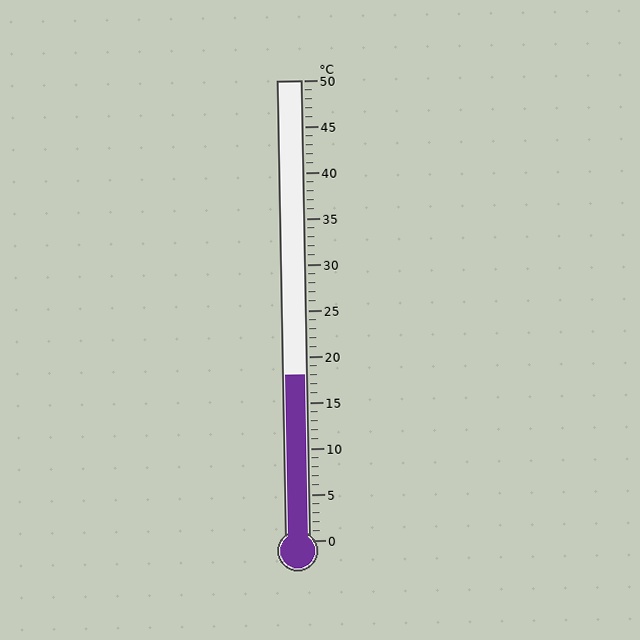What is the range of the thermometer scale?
The thermometer scale ranges from 0°C to 50°C.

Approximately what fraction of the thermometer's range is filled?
The thermometer is filled to approximately 35% of its range.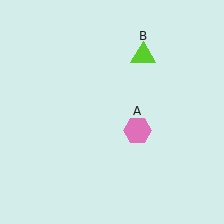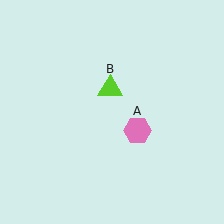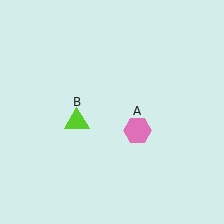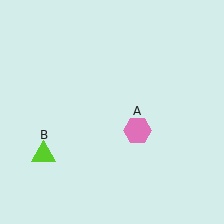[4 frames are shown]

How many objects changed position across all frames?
1 object changed position: lime triangle (object B).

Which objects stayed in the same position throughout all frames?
Pink hexagon (object A) remained stationary.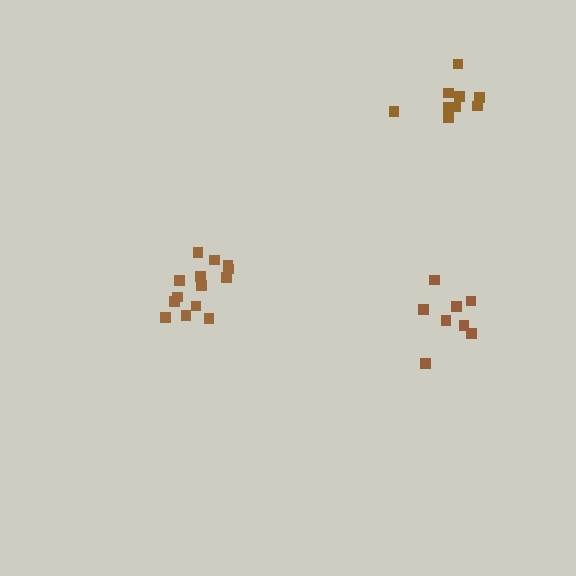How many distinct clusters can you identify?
There are 3 distinct clusters.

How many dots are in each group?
Group 1: 9 dots, Group 2: 8 dots, Group 3: 14 dots (31 total).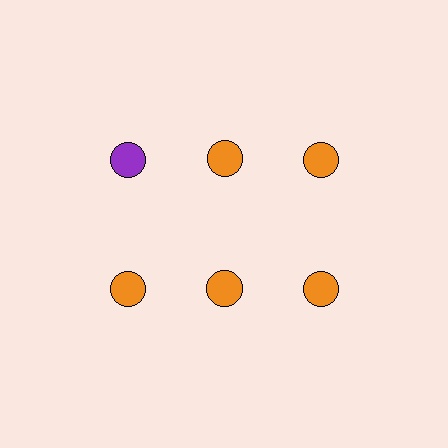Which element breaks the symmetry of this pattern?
The purple circle in the top row, leftmost column breaks the symmetry. All other shapes are orange circles.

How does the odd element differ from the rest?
It has a different color: purple instead of orange.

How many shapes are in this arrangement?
There are 6 shapes arranged in a grid pattern.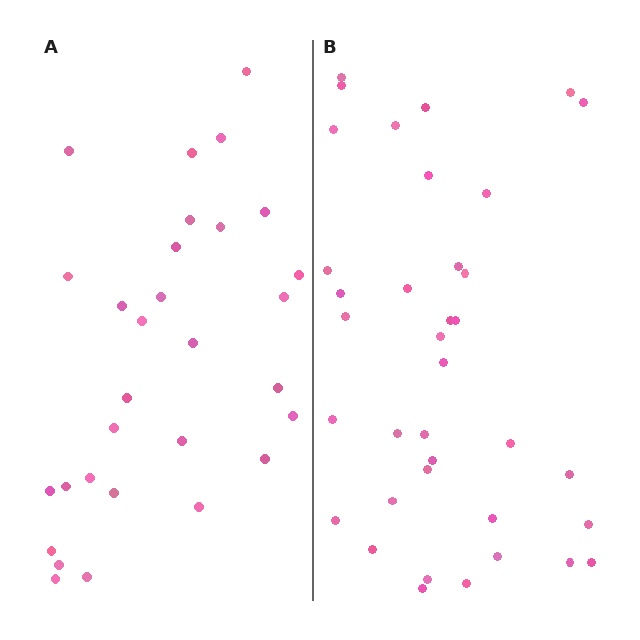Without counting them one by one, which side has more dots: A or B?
Region B (the right region) has more dots.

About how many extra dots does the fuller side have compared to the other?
Region B has roughly 8 or so more dots than region A.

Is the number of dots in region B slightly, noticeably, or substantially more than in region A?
Region B has only slightly more — the two regions are fairly close. The ratio is roughly 1.2 to 1.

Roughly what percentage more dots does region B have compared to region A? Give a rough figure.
About 25% more.